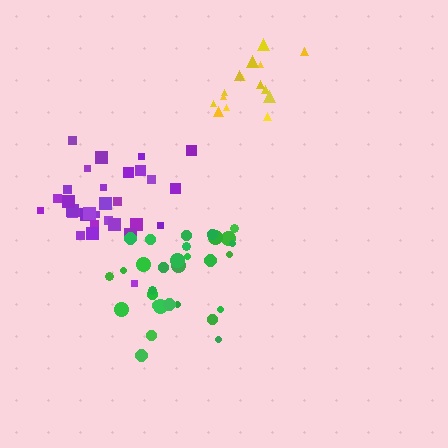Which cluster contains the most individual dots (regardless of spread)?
Purple (31).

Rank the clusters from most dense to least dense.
yellow, green, purple.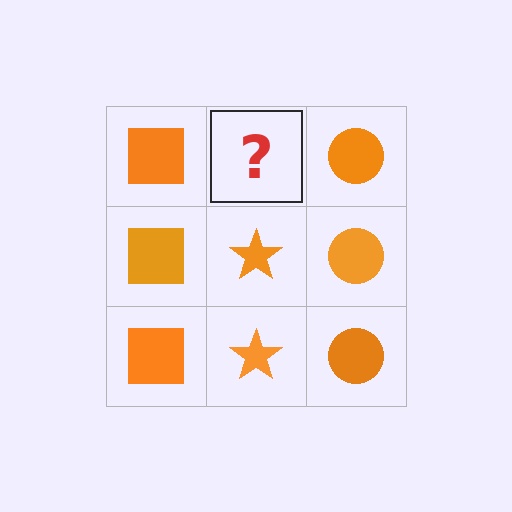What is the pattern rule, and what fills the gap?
The rule is that each column has a consistent shape. The gap should be filled with an orange star.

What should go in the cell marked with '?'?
The missing cell should contain an orange star.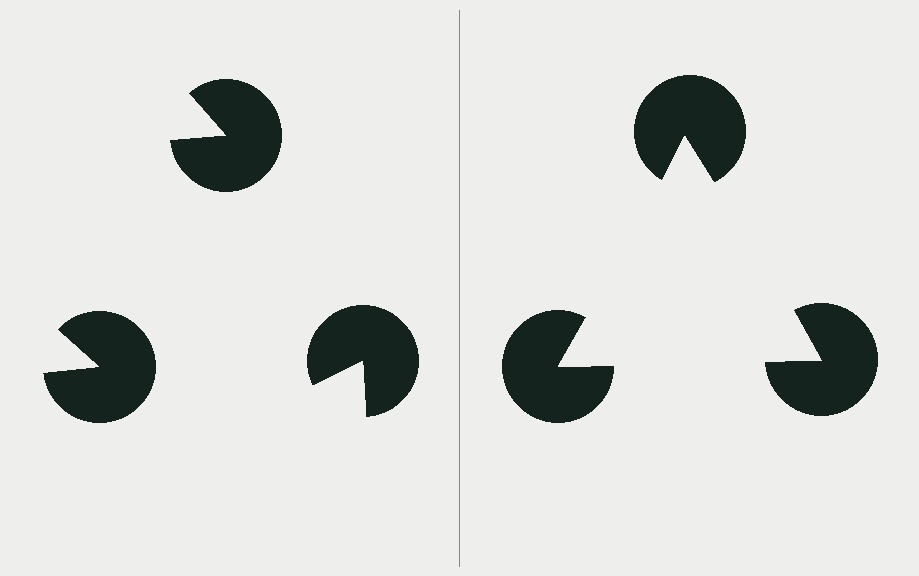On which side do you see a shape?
An illusory triangle appears on the right side. On the left side the wedge cuts are rotated, so no coherent shape forms.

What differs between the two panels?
The pac-man discs are positioned identically on both sides; only the wedge orientations differ. On the right they align to a triangle; on the left they are misaligned.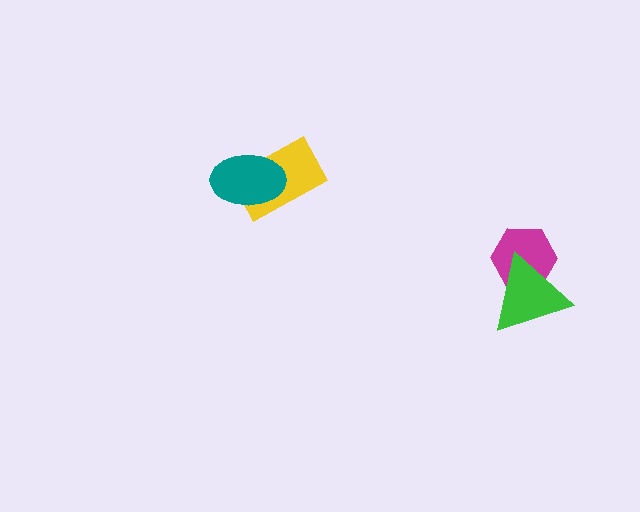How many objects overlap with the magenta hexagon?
1 object overlaps with the magenta hexagon.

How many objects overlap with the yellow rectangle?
1 object overlaps with the yellow rectangle.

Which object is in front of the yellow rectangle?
The teal ellipse is in front of the yellow rectangle.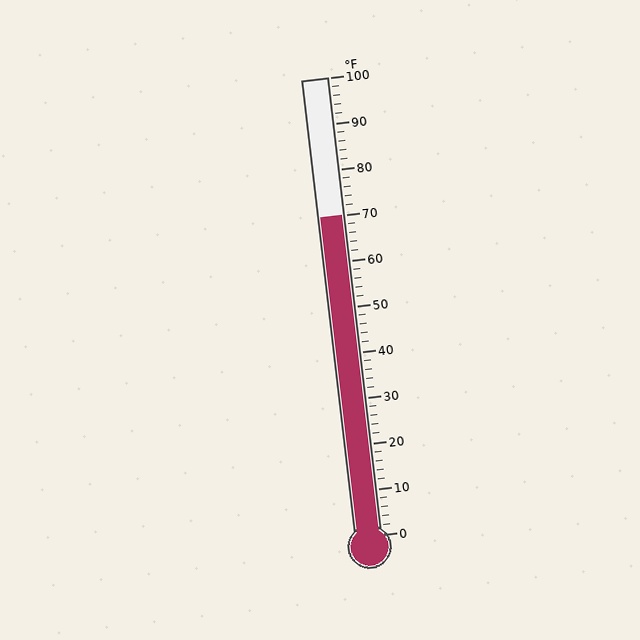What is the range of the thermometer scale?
The thermometer scale ranges from 0°F to 100°F.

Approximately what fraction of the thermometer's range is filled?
The thermometer is filled to approximately 70% of its range.